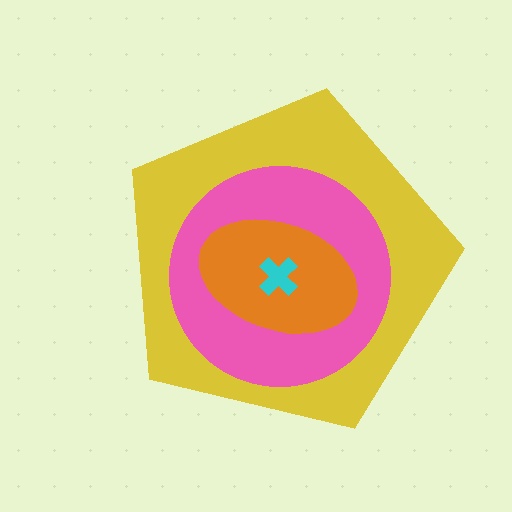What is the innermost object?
The cyan cross.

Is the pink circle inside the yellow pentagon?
Yes.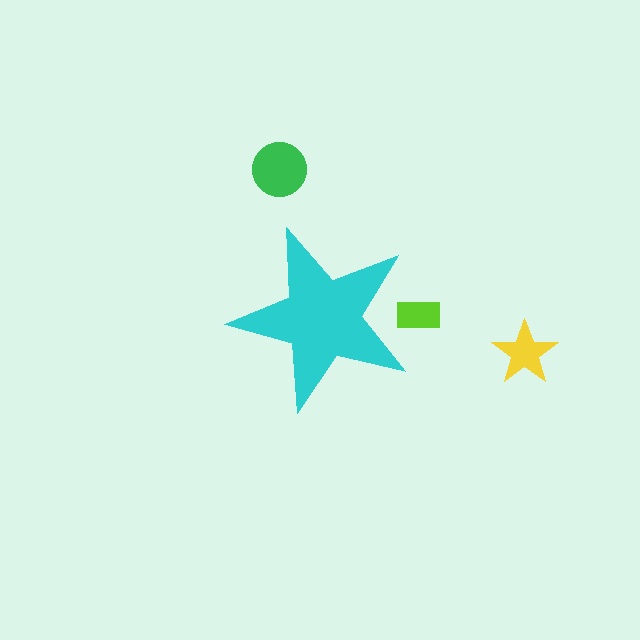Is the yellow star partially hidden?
No, the yellow star is fully visible.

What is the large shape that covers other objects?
A cyan star.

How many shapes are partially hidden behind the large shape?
1 shape is partially hidden.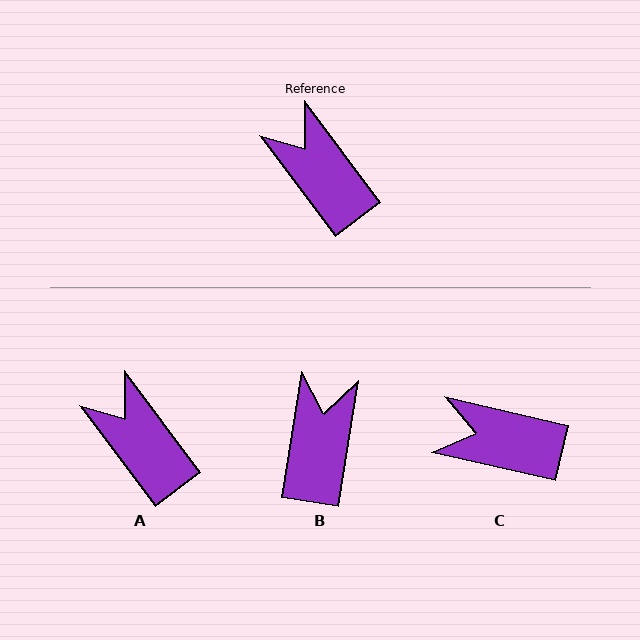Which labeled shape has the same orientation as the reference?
A.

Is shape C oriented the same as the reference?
No, it is off by about 40 degrees.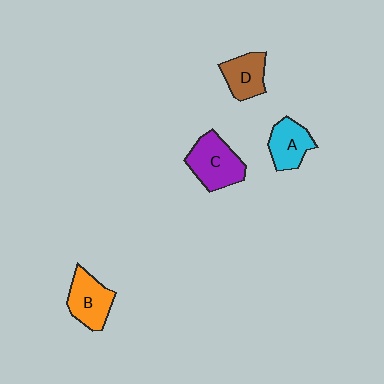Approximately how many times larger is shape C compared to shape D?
Approximately 1.4 times.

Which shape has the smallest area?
Shape D (brown).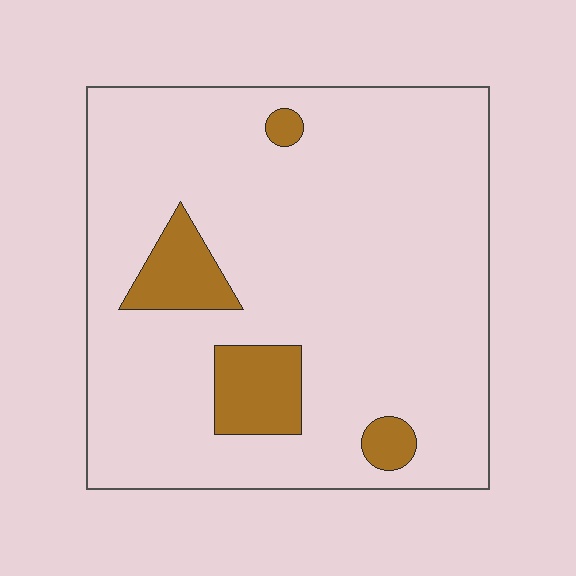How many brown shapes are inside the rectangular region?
4.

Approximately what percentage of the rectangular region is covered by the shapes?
Approximately 10%.